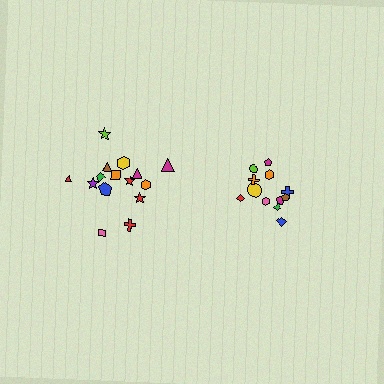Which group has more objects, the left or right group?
The left group.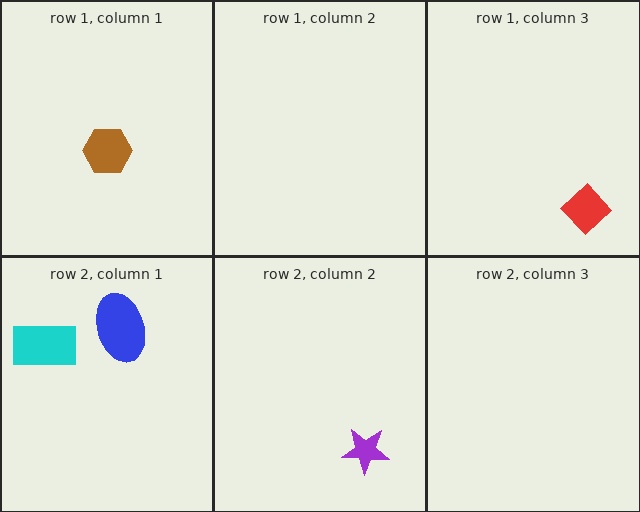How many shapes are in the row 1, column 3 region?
1.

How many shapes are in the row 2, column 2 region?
1.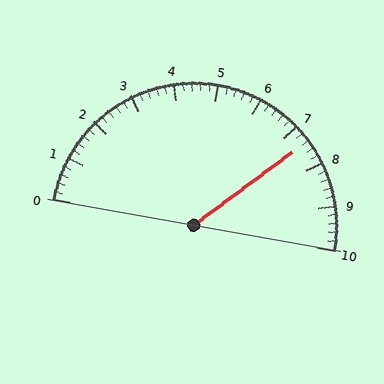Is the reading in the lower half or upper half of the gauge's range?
The reading is in the upper half of the range (0 to 10).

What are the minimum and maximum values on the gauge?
The gauge ranges from 0 to 10.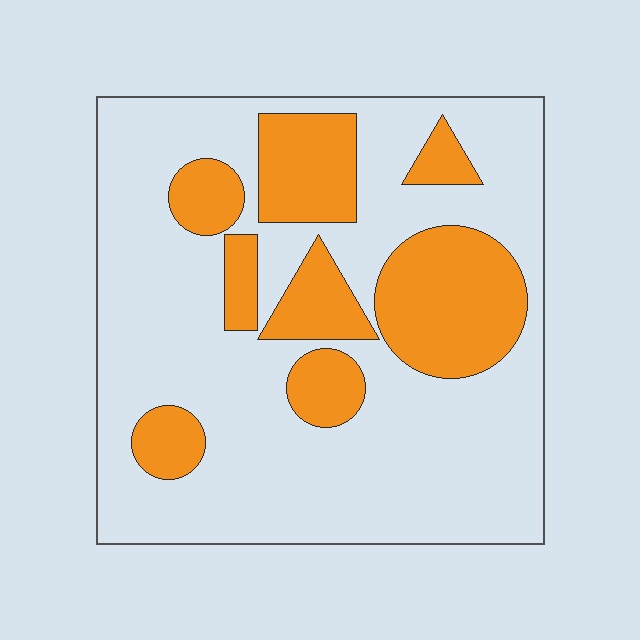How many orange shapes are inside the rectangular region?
8.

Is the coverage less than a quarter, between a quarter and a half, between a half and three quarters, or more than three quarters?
Between a quarter and a half.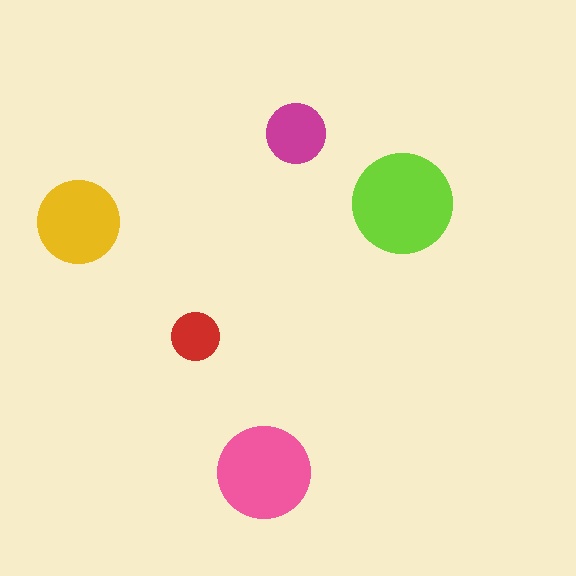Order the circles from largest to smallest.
the lime one, the pink one, the yellow one, the magenta one, the red one.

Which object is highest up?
The magenta circle is topmost.